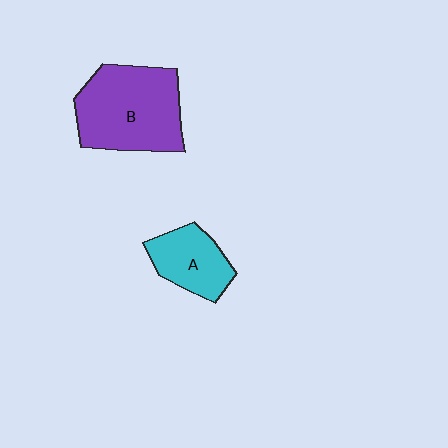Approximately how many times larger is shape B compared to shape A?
Approximately 1.9 times.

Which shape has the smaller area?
Shape A (cyan).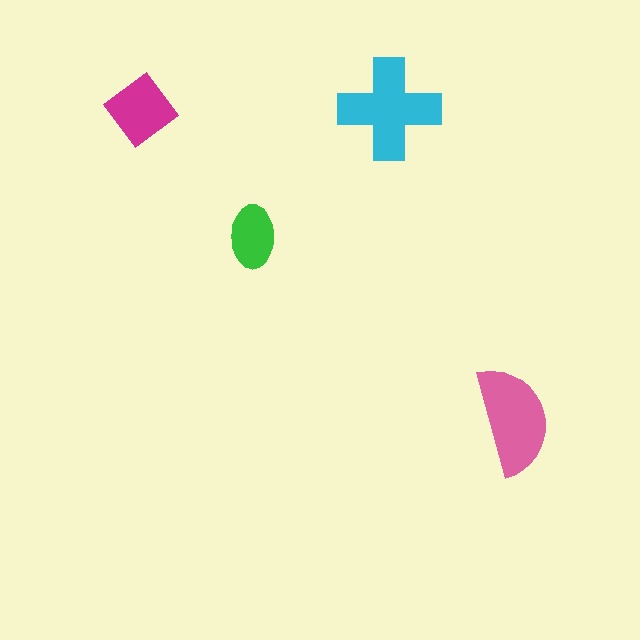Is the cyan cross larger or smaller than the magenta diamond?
Larger.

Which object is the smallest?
The green ellipse.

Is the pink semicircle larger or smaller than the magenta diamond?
Larger.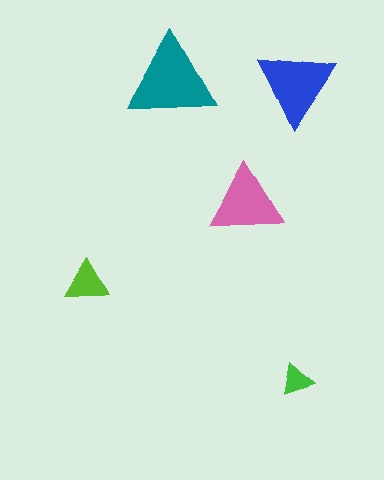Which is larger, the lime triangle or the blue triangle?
The blue one.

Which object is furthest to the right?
The blue triangle is rightmost.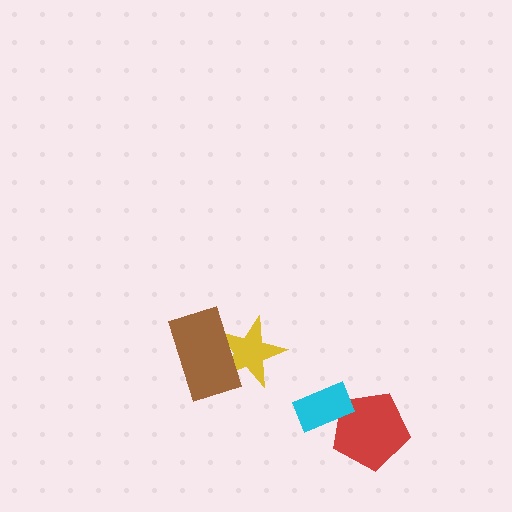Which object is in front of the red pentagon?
The cyan rectangle is in front of the red pentagon.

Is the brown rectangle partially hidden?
No, no other shape covers it.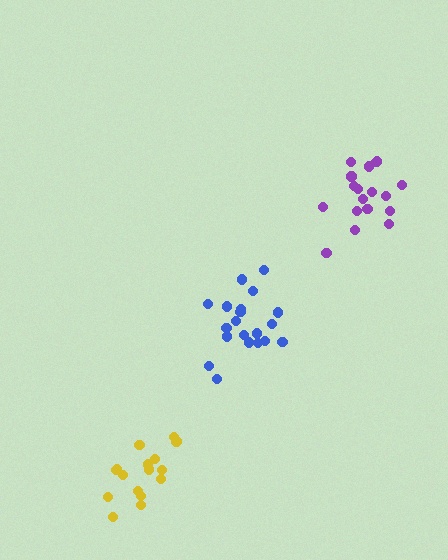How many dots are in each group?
Group 1: 20 dots, Group 2: 18 dots, Group 3: 16 dots (54 total).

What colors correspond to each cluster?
The clusters are colored: blue, purple, yellow.